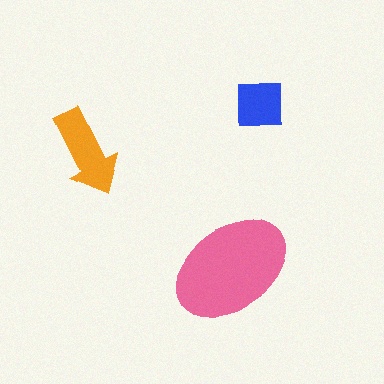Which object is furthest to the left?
The orange arrow is leftmost.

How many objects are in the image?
There are 3 objects in the image.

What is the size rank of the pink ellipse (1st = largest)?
1st.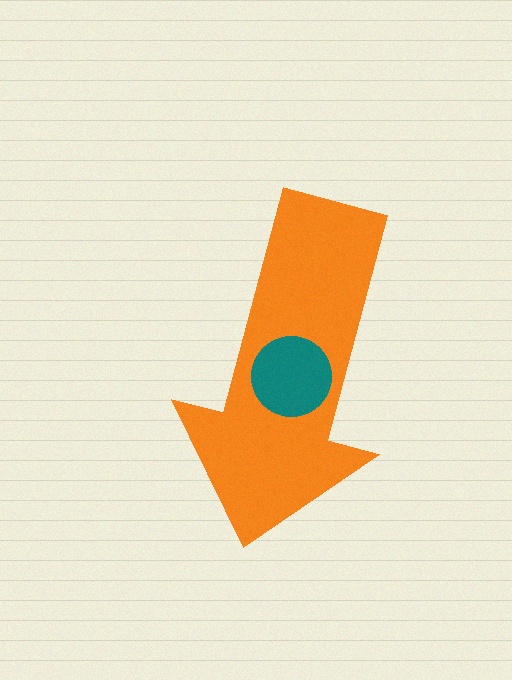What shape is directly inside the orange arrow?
The teal circle.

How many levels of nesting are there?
2.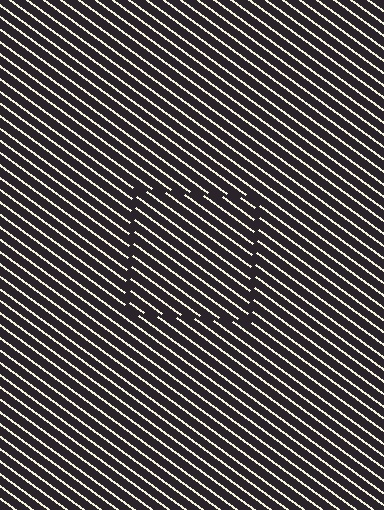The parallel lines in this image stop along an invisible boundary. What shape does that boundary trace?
An illusory square. The interior of the shape contains the same grating, shifted by half a period — the contour is defined by the phase discontinuity where line-ends from the inner and outer gratings abut.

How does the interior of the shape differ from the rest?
The interior of the shape contains the same grating, shifted by half a period — the contour is defined by the phase discontinuity where line-ends from the inner and outer gratings abut.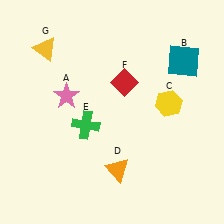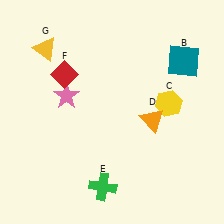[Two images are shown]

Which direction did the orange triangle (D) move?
The orange triangle (D) moved up.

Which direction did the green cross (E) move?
The green cross (E) moved down.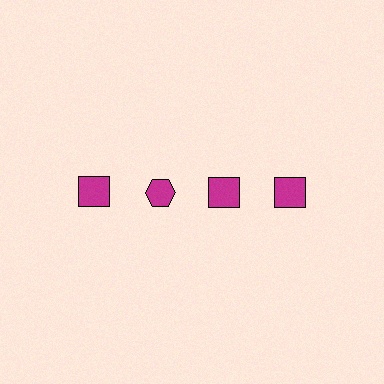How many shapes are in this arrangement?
There are 4 shapes arranged in a grid pattern.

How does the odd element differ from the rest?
It has a different shape: hexagon instead of square.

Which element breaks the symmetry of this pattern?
The magenta hexagon in the top row, second from left column breaks the symmetry. All other shapes are magenta squares.